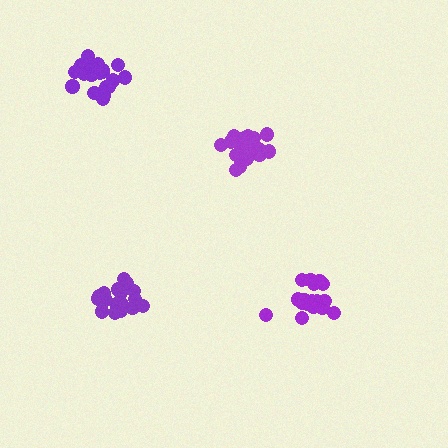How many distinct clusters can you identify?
There are 4 distinct clusters.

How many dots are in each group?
Group 1: 21 dots, Group 2: 21 dots, Group 3: 19 dots, Group 4: 18 dots (79 total).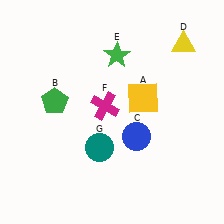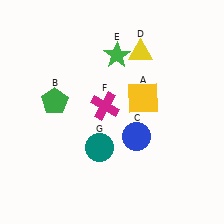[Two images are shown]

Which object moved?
The yellow triangle (D) moved left.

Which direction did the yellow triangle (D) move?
The yellow triangle (D) moved left.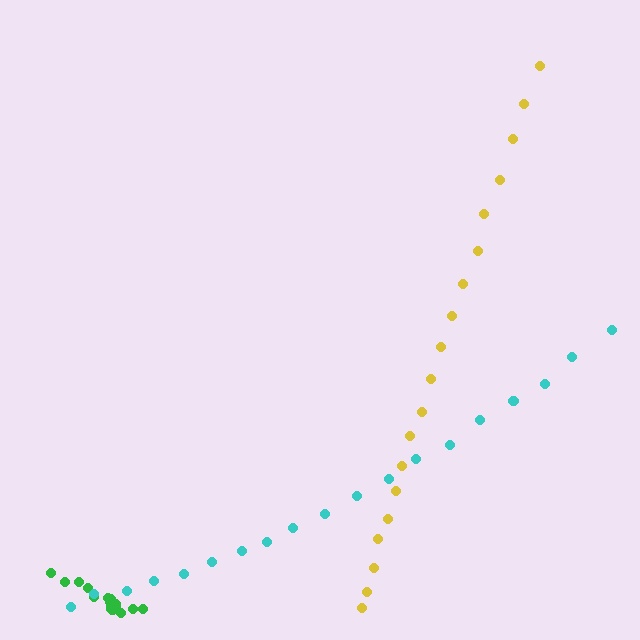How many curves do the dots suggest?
There are 3 distinct paths.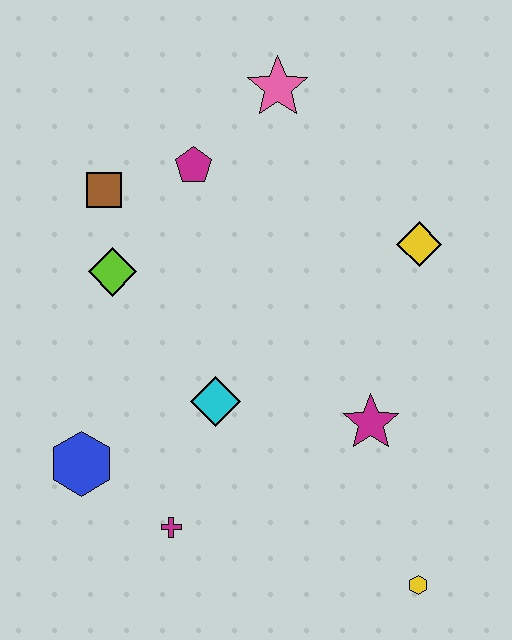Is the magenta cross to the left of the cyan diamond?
Yes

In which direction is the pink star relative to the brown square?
The pink star is to the right of the brown square.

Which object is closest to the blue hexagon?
The magenta cross is closest to the blue hexagon.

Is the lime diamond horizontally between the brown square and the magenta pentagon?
Yes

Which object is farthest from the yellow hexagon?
The pink star is farthest from the yellow hexagon.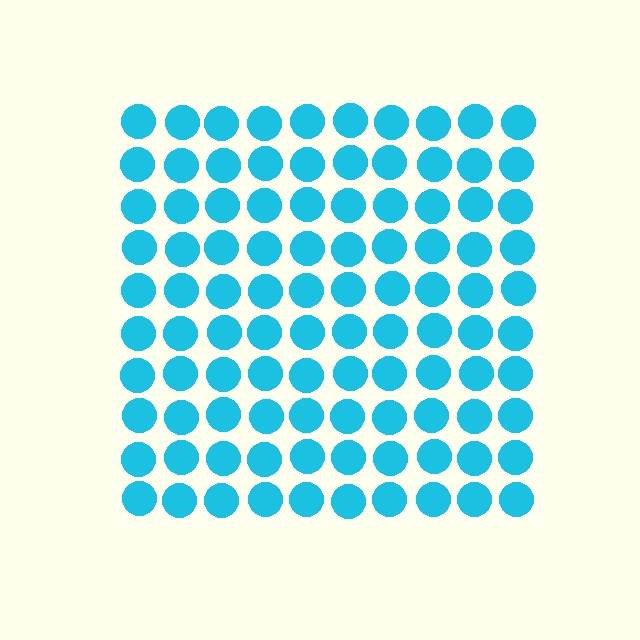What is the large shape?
The large shape is a square.